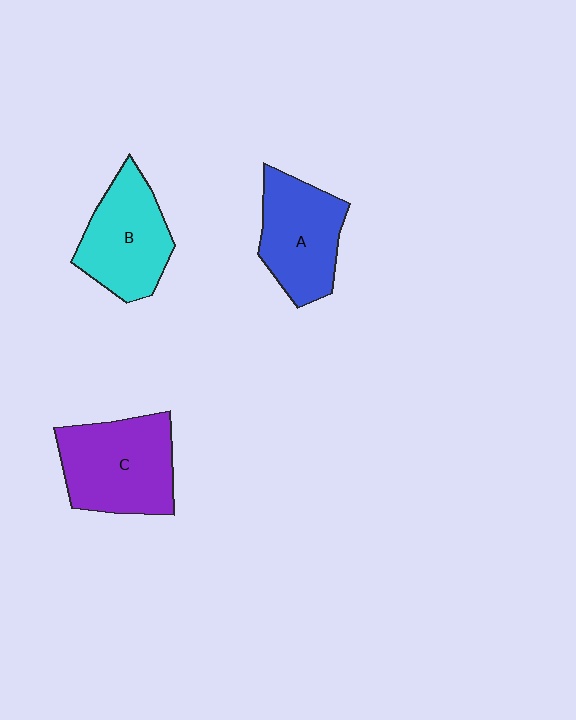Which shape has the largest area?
Shape C (purple).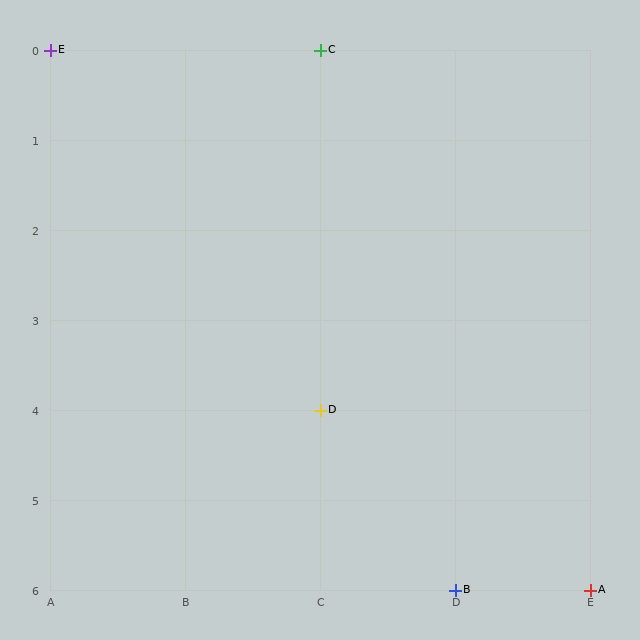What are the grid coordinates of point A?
Point A is at grid coordinates (E, 6).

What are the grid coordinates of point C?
Point C is at grid coordinates (C, 0).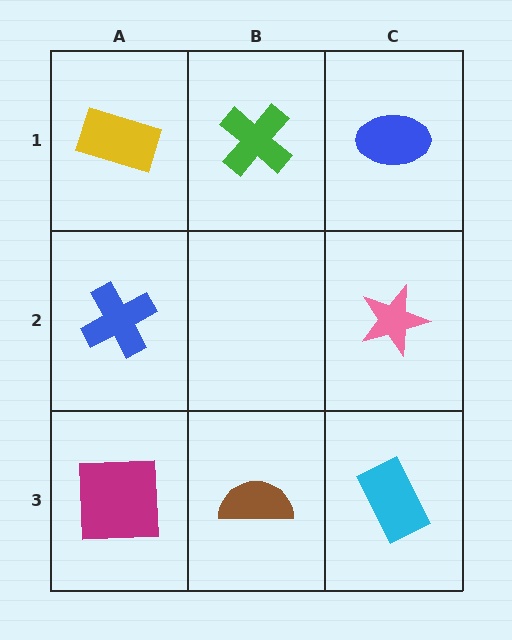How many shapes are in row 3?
3 shapes.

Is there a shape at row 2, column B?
No, that cell is empty.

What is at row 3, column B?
A brown semicircle.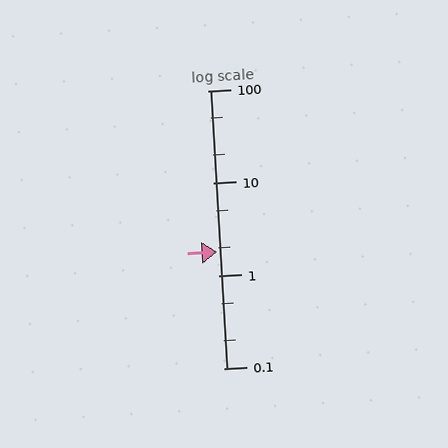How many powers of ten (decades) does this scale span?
The scale spans 3 decades, from 0.1 to 100.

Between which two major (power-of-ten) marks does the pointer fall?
The pointer is between 1 and 10.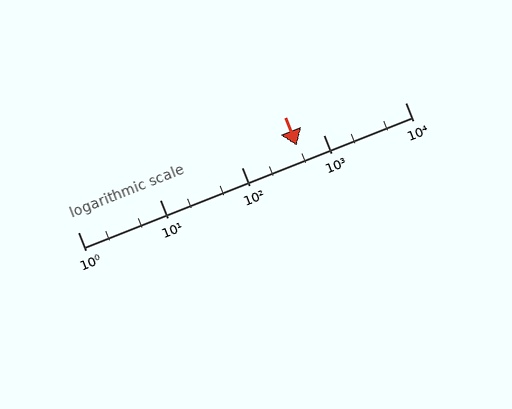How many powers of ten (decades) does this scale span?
The scale spans 4 decades, from 1 to 10000.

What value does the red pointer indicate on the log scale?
The pointer indicates approximately 470.